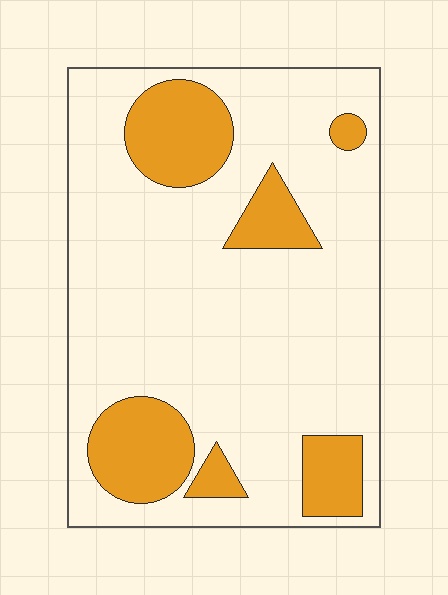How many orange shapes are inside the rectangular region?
6.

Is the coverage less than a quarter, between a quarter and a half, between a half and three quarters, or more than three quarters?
Less than a quarter.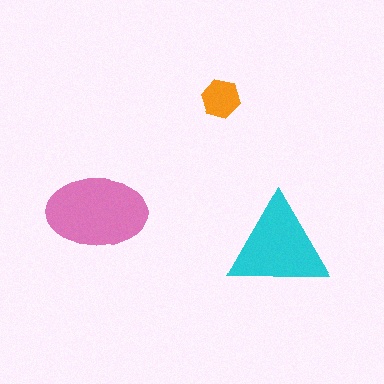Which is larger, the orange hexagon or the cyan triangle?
The cyan triangle.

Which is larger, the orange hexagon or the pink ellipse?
The pink ellipse.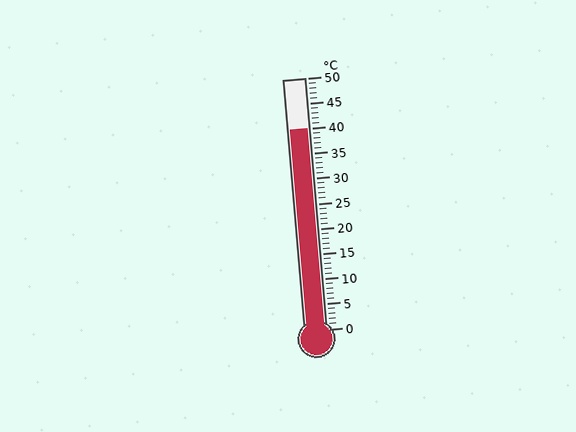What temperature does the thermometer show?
The thermometer shows approximately 40°C.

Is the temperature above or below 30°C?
The temperature is above 30°C.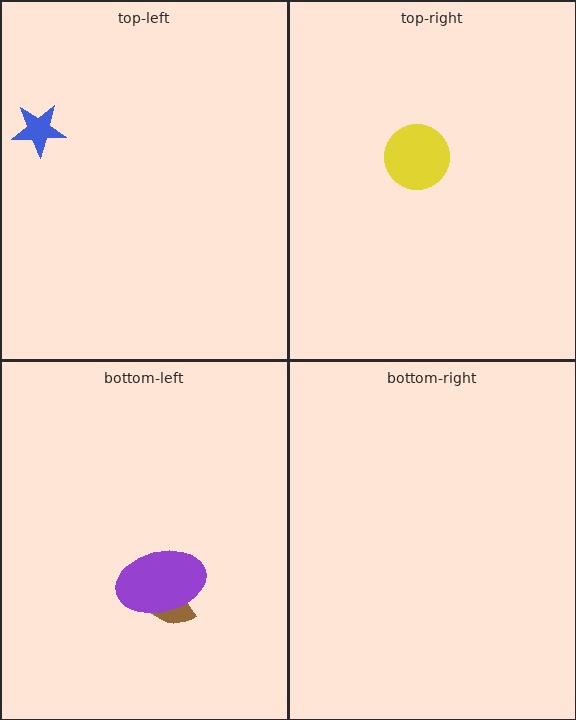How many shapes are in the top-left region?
1.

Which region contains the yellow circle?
The top-right region.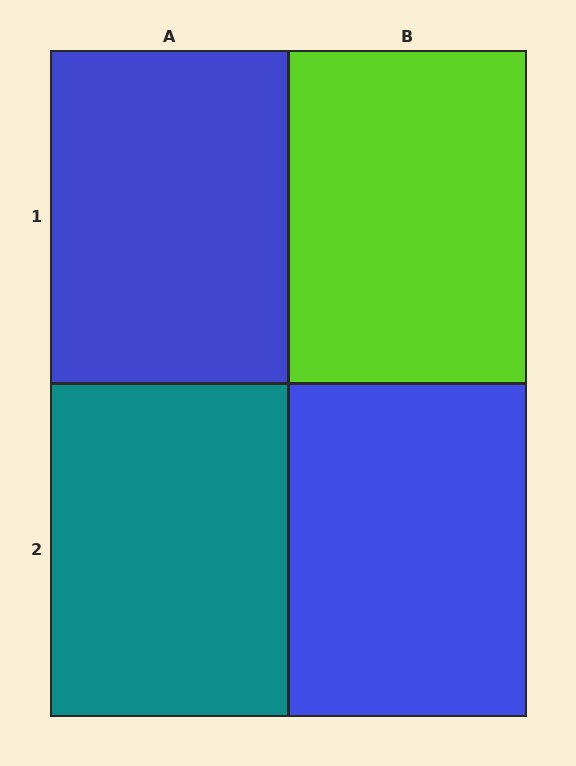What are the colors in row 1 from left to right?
Blue, lime.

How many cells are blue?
2 cells are blue.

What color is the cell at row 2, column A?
Teal.